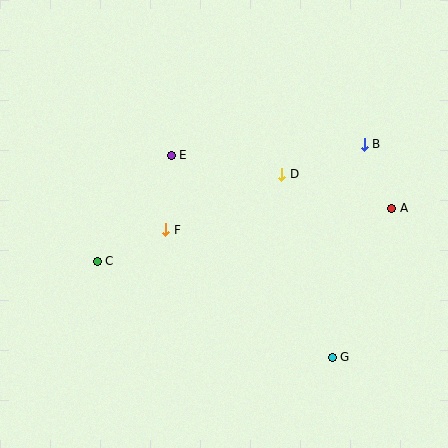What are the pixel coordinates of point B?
Point B is at (364, 144).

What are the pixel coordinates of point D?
Point D is at (282, 174).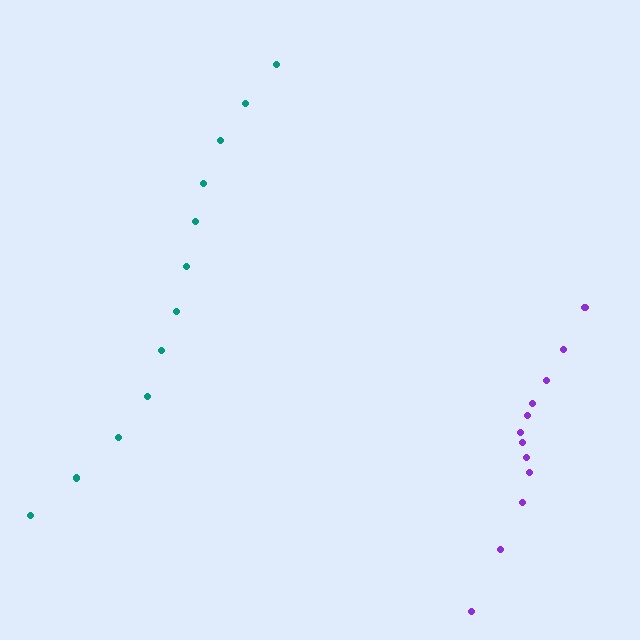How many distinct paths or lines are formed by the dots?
There are 2 distinct paths.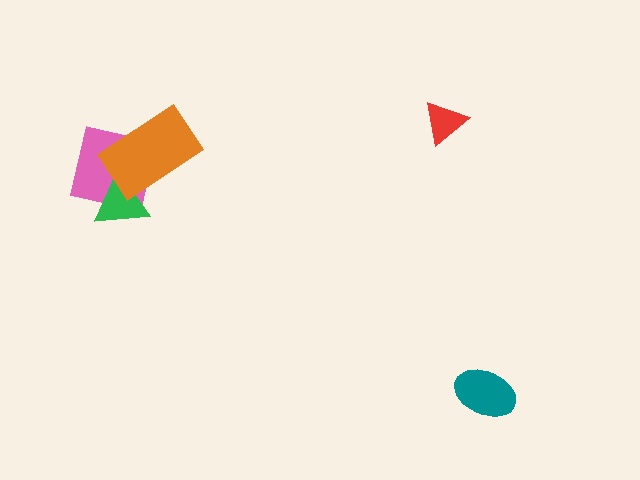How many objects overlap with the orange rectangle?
2 objects overlap with the orange rectangle.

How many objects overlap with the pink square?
2 objects overlap with the pink square.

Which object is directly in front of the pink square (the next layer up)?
The green triangle is directly in front of the pink square.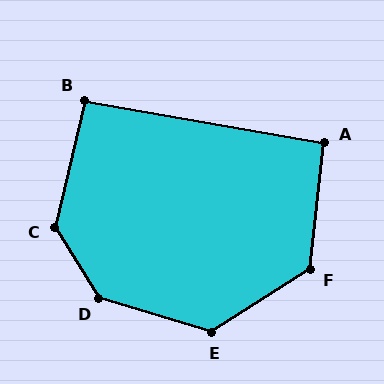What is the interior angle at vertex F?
Approximately 129 degrees (obtuse).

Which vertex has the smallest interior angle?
B, at approximately 93 degrees.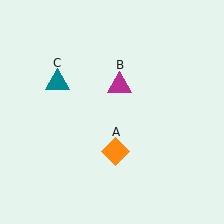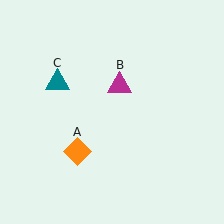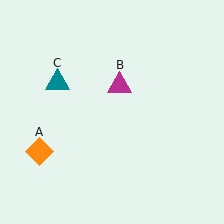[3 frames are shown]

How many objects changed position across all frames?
1 object changed position: orange diamond (object A).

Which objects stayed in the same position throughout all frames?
Magenta triangle (object B) and teal triangle (object C) remained stationary.